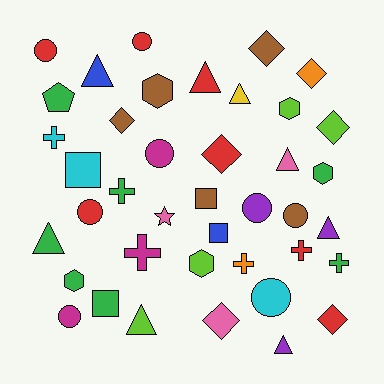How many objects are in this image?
There are 40 objects.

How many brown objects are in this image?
There are 5 brown objects.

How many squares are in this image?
There are 4 squares.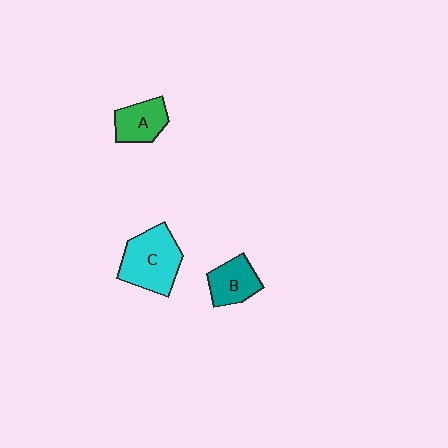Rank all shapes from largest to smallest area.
From largest to smallest: C (cyan), B (teal), A (green).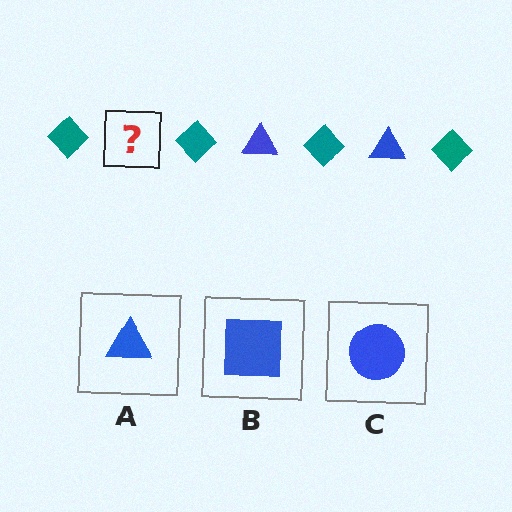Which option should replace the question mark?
Option A.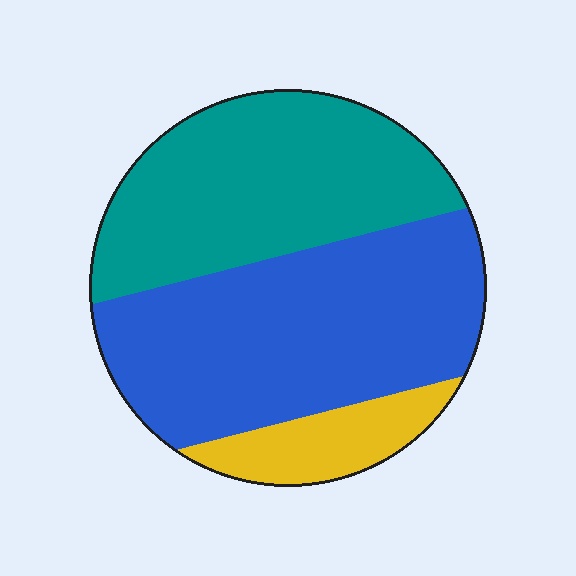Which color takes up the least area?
Yellow, at roughly 10%.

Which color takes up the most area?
Blue, at roughly 50%.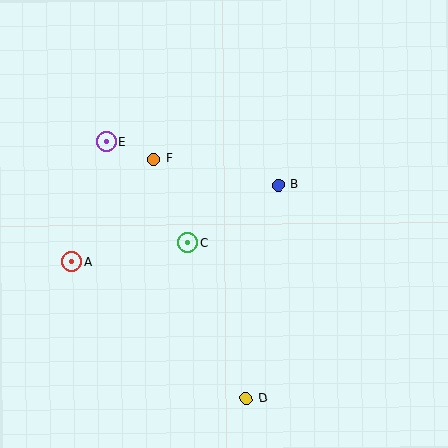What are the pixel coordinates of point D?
Point D is at (246, 398).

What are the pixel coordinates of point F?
Point F is at (154, 159).